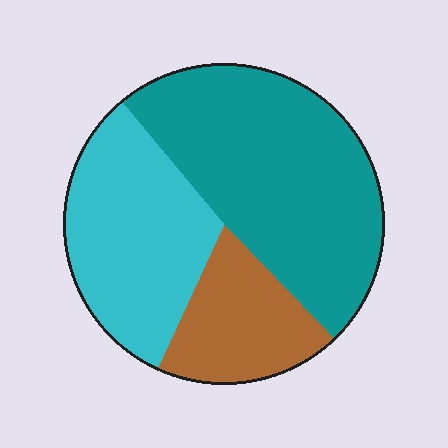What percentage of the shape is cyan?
Cyan covers 32% of the shape.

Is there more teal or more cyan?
Teal.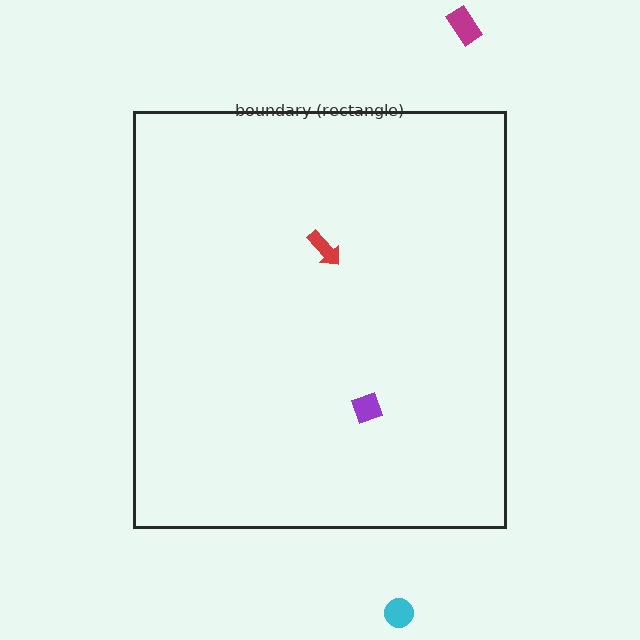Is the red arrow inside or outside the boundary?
Inside.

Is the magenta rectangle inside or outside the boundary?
Outside.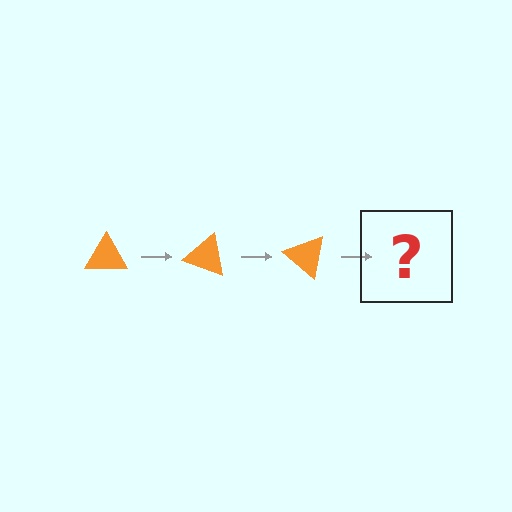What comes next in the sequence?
The next element should be an orange triangle rotated 60 degrees.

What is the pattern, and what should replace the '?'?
The pattern is that the triangle rotates 20 degrees each step. The '?' should be an orange triangle rotated 60 degrees.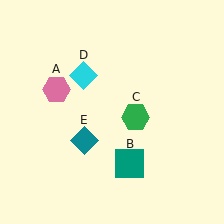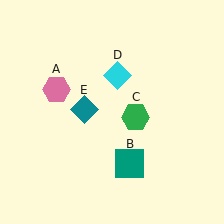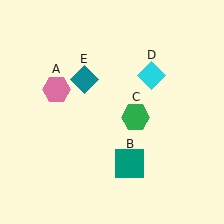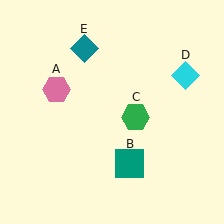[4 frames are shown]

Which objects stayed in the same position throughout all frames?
Pink hexagon (object A) and teal square (object B) and green hexagon (object C) remained stationary.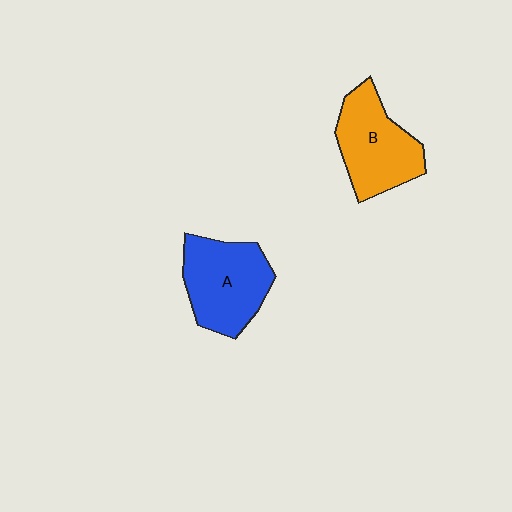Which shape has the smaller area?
Shape B (orange).